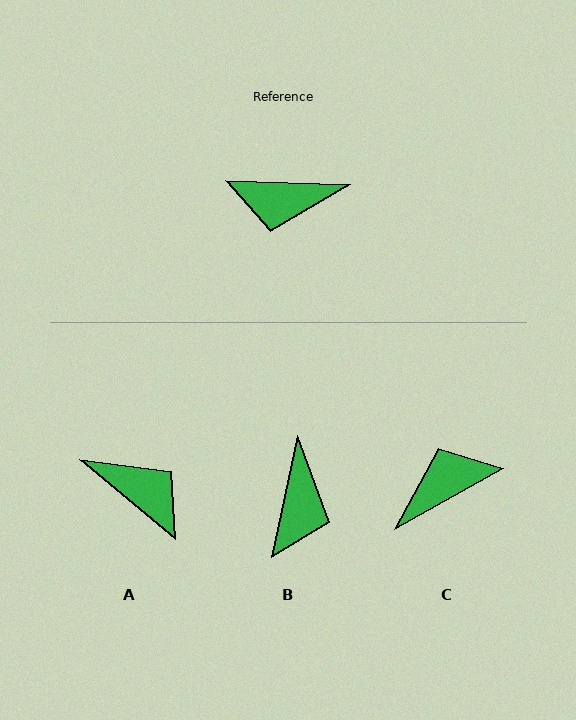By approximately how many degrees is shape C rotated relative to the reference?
Approximately 149 degrees clockwise.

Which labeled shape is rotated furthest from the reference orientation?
C, about 149 degrees away.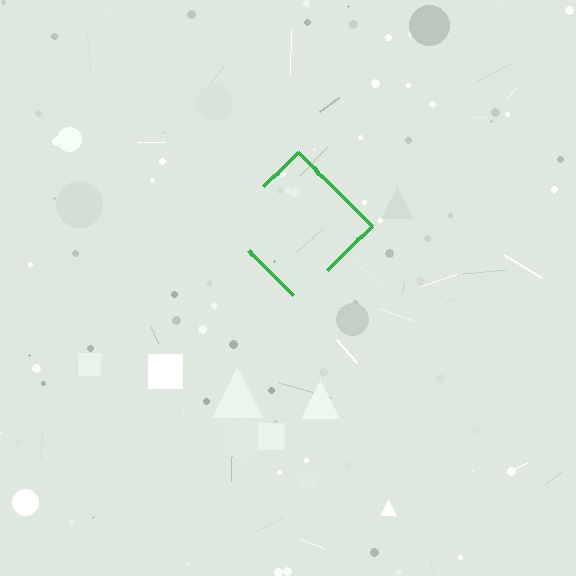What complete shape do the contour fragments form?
The contour fragments form a diamond.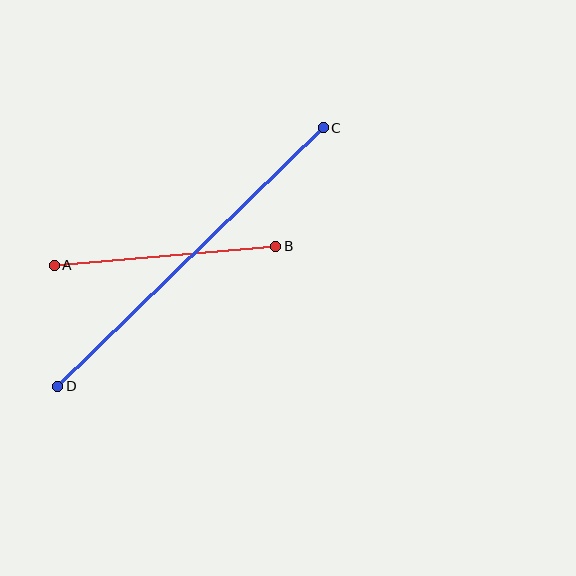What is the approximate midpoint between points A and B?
The midpoint is at approximately (165, 256) pixels.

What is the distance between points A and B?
The distance is approximately 223 pixels.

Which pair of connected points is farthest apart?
Points C and D are farthest apart.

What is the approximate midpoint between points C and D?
The midpoint is at approximately (190, 257) pixels.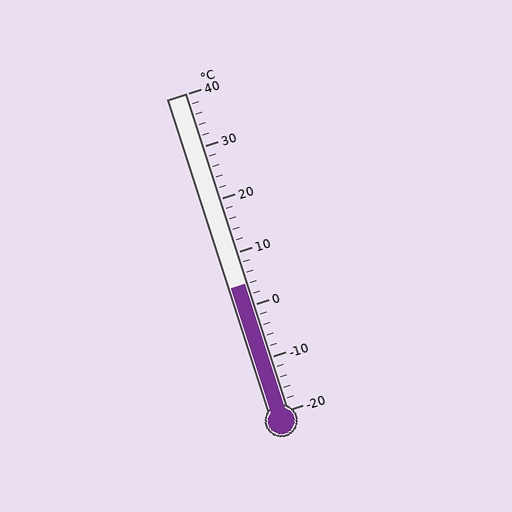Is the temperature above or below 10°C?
The temperature is below 10°C.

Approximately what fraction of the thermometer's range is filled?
The thermometer is filled to approximately 40% of its range.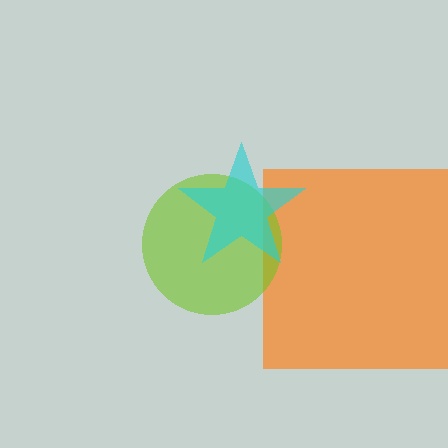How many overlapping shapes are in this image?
There are 3 overlapping shapes in the image.